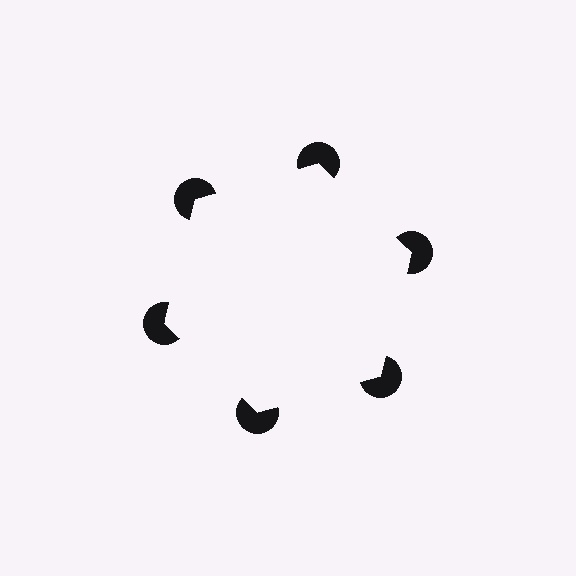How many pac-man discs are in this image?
There are 6 — one at each vertex of the illusory hexagon.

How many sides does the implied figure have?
6 sides.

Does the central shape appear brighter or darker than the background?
It typically appears slightly brighter than the background, even though no actual brightness change is drawn.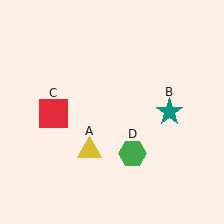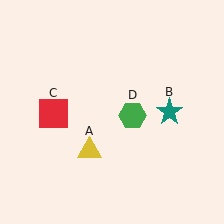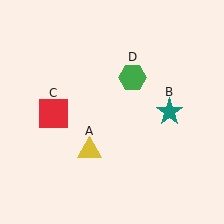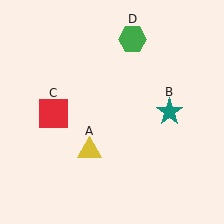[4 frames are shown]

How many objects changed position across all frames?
1 object changed position: green hexagon (object D).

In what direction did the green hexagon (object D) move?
The green hexagon (object D) moved up.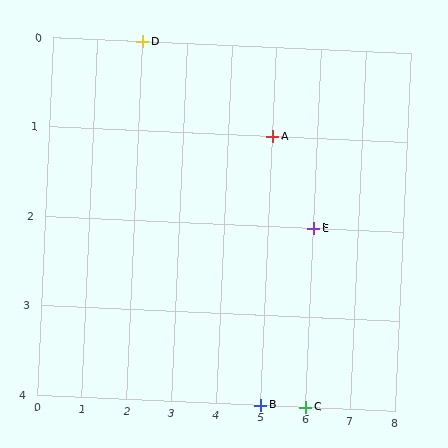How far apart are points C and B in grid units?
Points C and B are 1 column apart.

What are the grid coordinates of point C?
Point C is at grid coordinates (6, 4).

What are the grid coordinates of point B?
Point B is at grid coordinates (5, 4).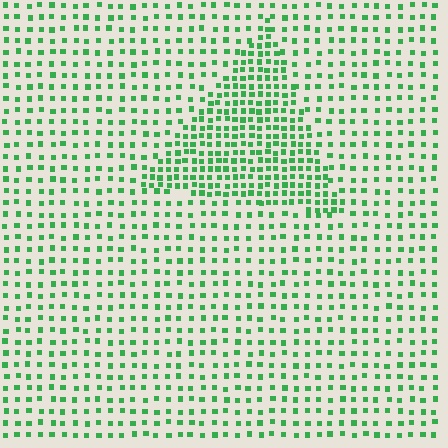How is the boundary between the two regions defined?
The boundary is defined by a change in element density (approximately 2.0x ratio). All elements are the same color, size, and shape.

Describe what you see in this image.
The image contains small green elements arranged at two different densities. A triangle-shaped region is visible where the elements are more densely packed than the surrounding area.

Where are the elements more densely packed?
The elements are more densely packed inside the triangle boundary.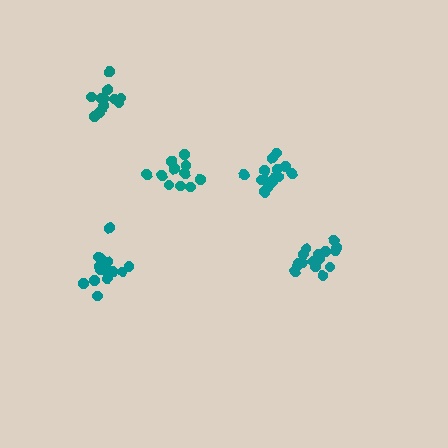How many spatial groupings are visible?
There are 5 spatial groupings.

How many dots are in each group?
Group 1: 17 dots, Group 2: 17 dots, Group 3: 16 dots, Group 4: 11 dots, Group 5: 11 dots (72 total).